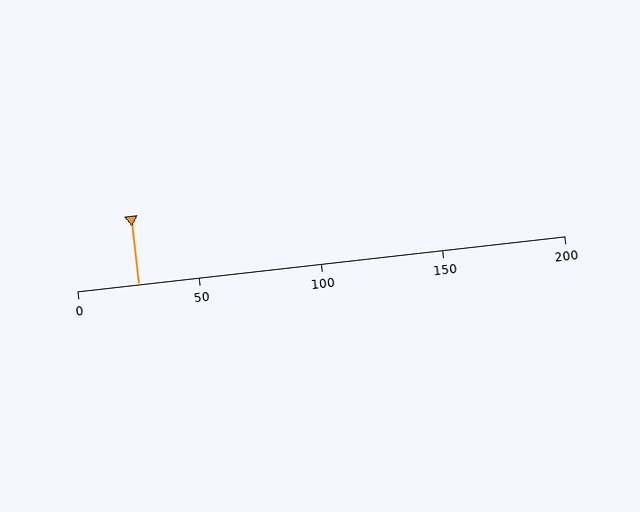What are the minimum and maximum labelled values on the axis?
The axis runs from 0 to 200.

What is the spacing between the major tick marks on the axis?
The major ticks are spaced 50 apart.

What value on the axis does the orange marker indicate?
The marker indicates approximately 25.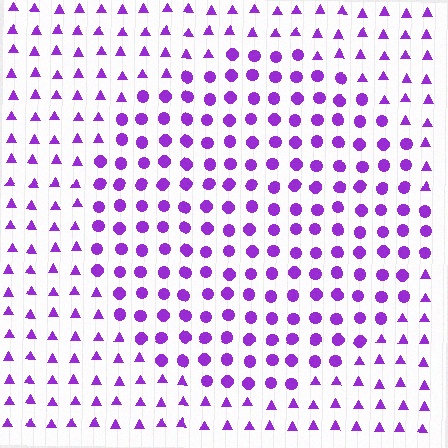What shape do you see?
I see a circle.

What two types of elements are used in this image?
The image uses circles inside the circle region and triangles outside it.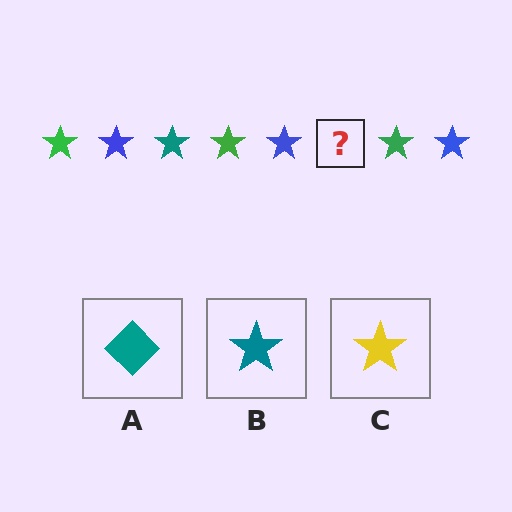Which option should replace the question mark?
Option B.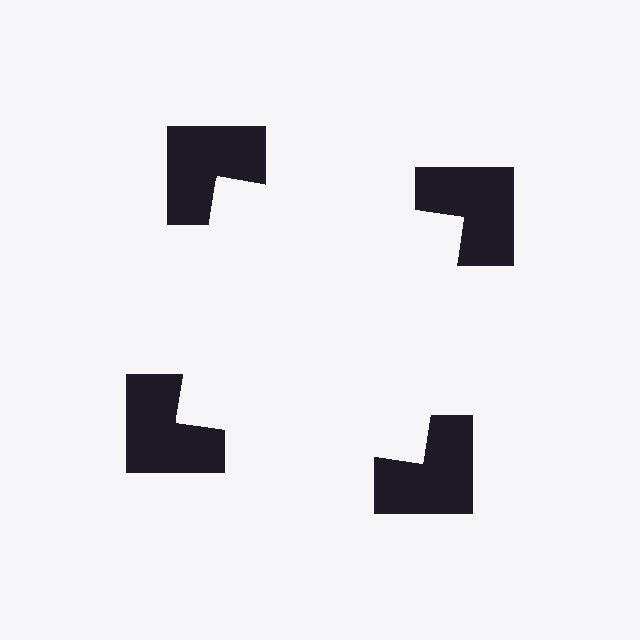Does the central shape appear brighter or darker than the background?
It typically appears slightly brighter than the background, even though no actual brightness change is drawn.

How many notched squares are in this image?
There are 4 — one at each vertex of the illusory square.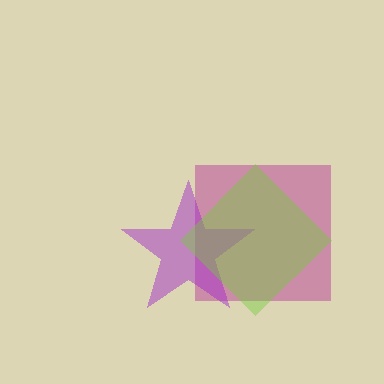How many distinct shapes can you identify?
There are 3 distinct shapes: a magenta square, a purple star, a lime diamond.